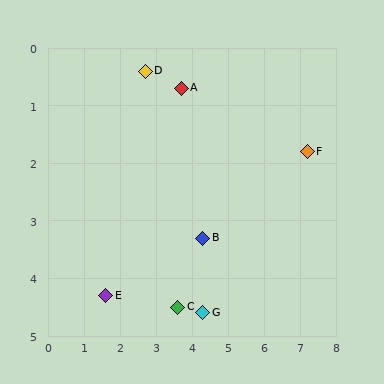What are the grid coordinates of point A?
Point A is at approximately (3.7, 0.7).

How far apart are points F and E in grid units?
Points F and E are about 6.1 grid units apart.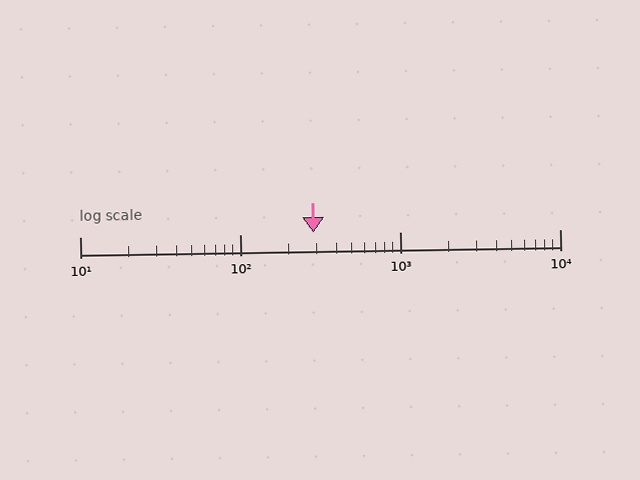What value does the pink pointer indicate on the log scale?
The pointer indicates approximately 290.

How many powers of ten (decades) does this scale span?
The scale spans 3 decades, from 10 to 10000.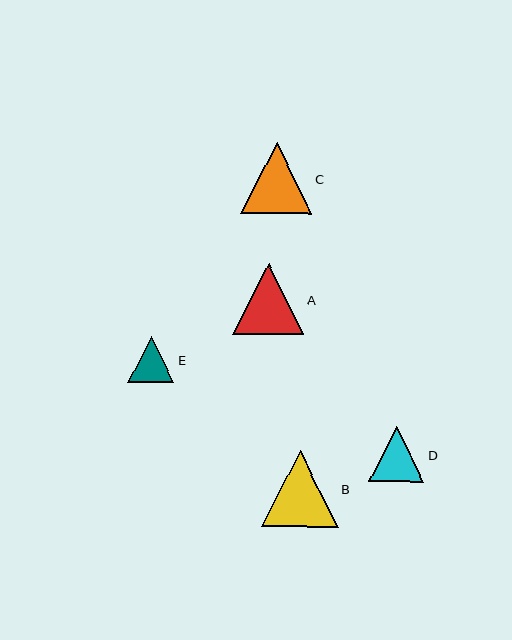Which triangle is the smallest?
Triangle E is the smallest with a size of approximately 46 pixels.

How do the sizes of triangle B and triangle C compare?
Triangle B and triangle C are approximately the same size.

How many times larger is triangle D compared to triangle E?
Triangle D is approximately 1.2 times the size of triangle E.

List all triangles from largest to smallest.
From largest to smallest: B, C, A, D, E.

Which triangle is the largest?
Triangle B is the largest with a size of approximately 77 pixels.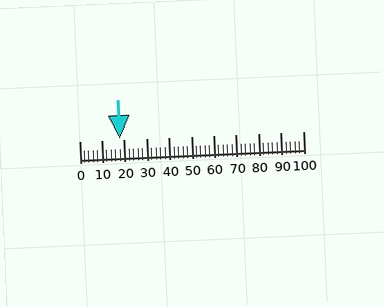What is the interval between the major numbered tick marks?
The major tick marks are spaced 10 units apart.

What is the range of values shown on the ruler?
The ruler shows values from 0 to 100.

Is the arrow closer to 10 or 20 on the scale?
The arrow is closer to 20.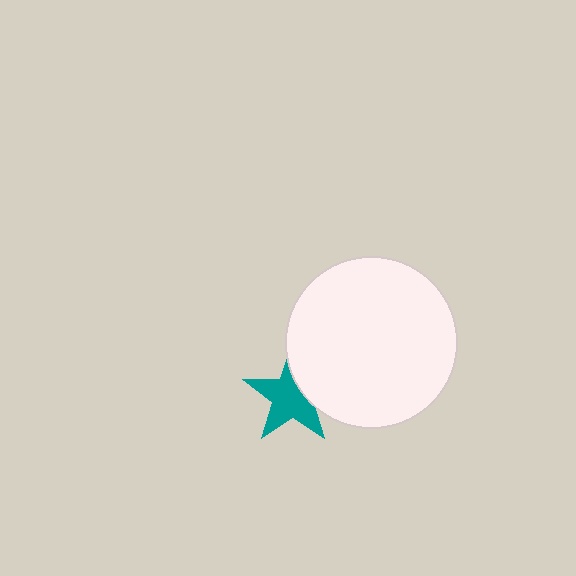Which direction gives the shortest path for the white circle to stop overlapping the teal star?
Moving right gives the shortest separation.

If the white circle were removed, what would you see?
You would see the complete teal star.